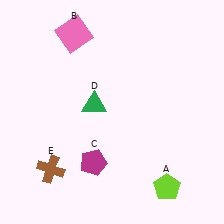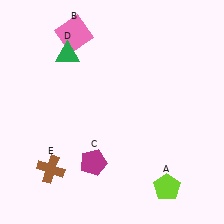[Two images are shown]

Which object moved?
The green triangle (D) moved up.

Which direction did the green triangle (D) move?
The green triangle (D) moved up.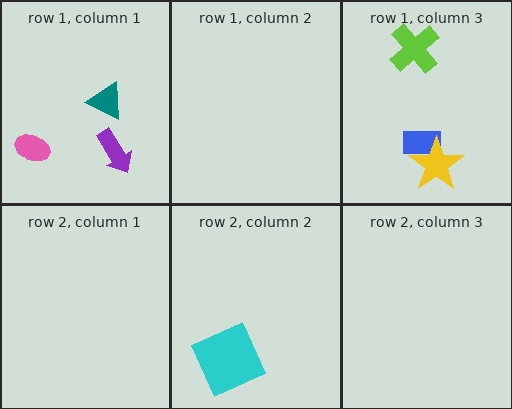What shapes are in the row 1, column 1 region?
The teal triangle, the purple arrow, the pink ellipse.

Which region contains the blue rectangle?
The row 1, column 3 region.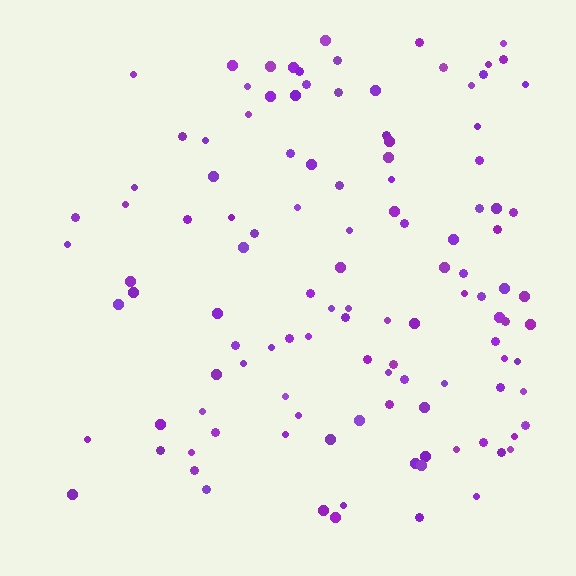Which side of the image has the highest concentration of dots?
The right.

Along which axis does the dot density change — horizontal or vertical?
Horizontal.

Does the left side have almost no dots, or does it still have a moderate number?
Still a moderate number, just noticeably fewer than the right.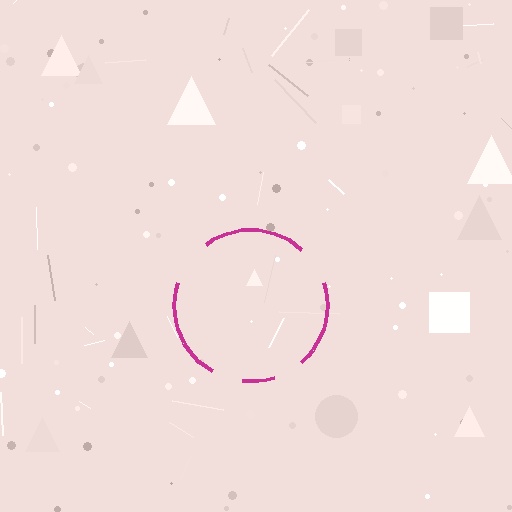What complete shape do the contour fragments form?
The contour fragments form a circle.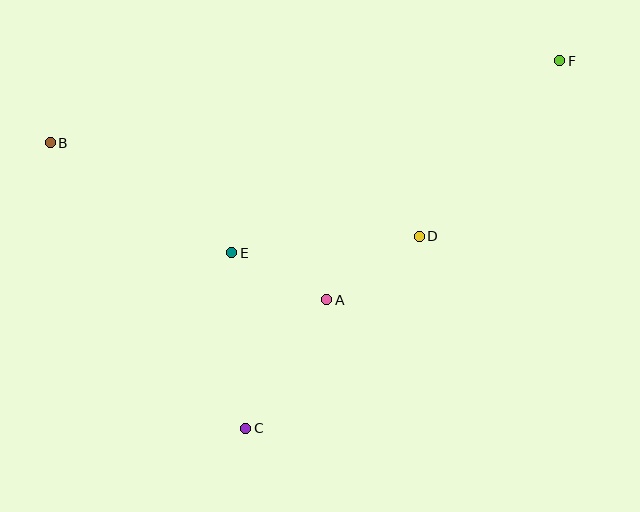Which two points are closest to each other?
Points A and E are closest to each other.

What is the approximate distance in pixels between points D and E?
The distance between D and E is approximately 188 pixels.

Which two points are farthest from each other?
Points B and F are farthest from each other.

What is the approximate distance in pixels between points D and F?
The distance between D and F is approximately 225 pixels.